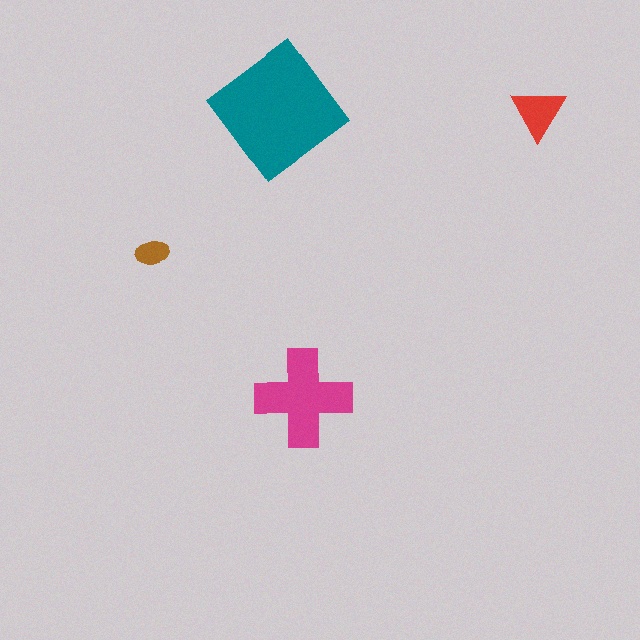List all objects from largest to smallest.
The teal diamond, the magenta cross, the red triangle, the brown ellipse.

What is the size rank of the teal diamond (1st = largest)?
1st.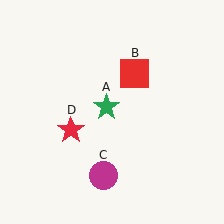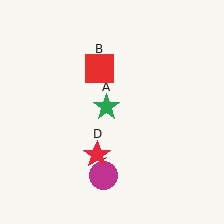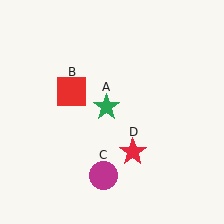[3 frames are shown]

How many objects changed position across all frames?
2 objects changed position: red square (object B), red star (object D).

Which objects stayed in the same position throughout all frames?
Green star (object A) and magenta circle (object C) remained stationary.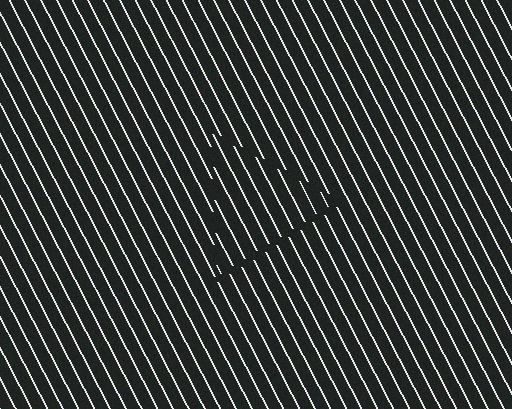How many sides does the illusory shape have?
3 sides — the line-ends trace a triangle.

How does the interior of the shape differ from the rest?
The interior of the shape contains the same grating, shifted by half a period — the contour is defined by the phase discontinuity where line-ends from the inner and outer gratings abut.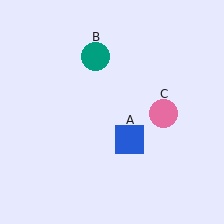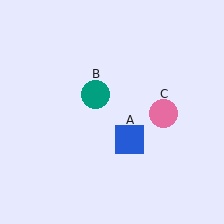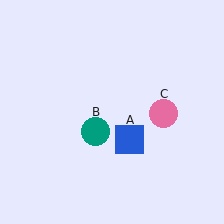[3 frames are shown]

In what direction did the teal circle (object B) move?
The teal circle (object B) moved down.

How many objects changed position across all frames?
1 object changed position: teal circle (object B).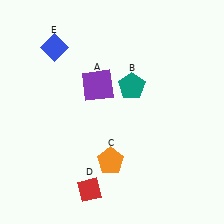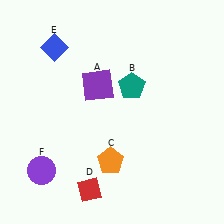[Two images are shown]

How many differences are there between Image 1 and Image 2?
There is 1 difference between the two images.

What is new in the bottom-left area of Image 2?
A purple circle (F) was added in the bottom-left area of Image 2.